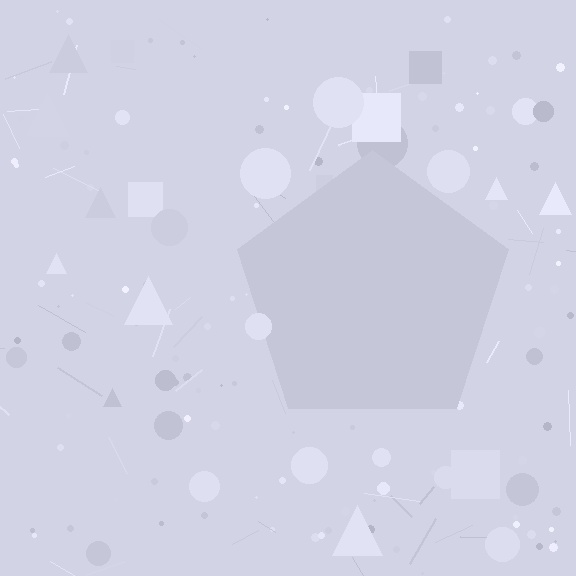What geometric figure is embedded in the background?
A pentagon is embedded in the background.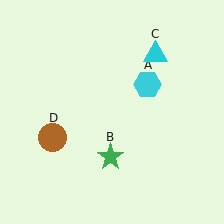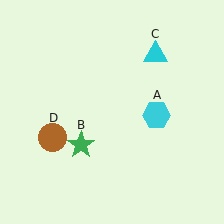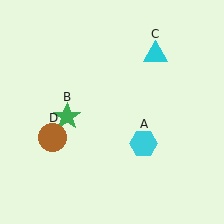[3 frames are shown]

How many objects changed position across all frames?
2 objects changed position: cyan hexagon (object A), green star (object B).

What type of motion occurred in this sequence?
The cyan hexagon (object A), green star (object B) rotated clockwise around the center of the scene.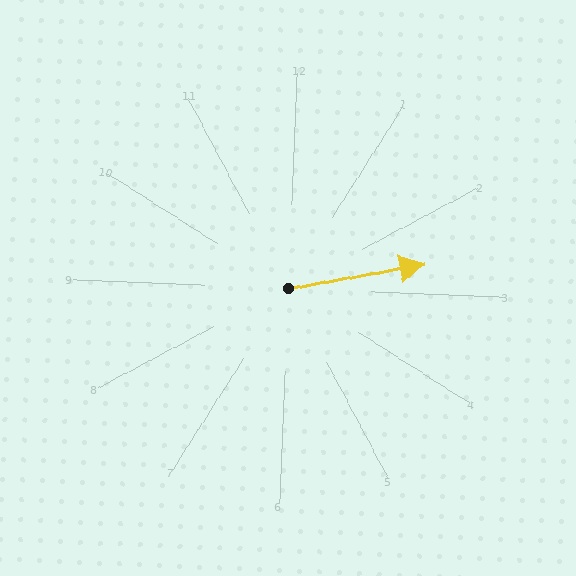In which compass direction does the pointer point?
East.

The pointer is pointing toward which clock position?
Roughly 3 o'clock.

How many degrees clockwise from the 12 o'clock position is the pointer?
Approximately 78 degrees.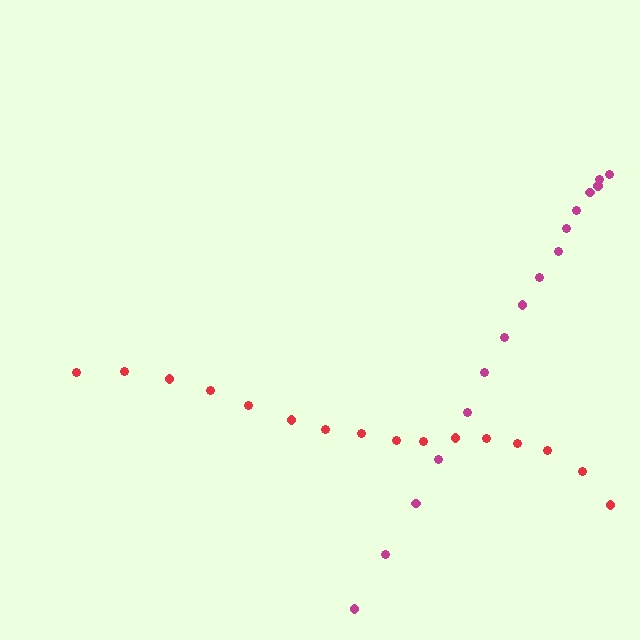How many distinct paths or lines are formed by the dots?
There are 2 distinct paths.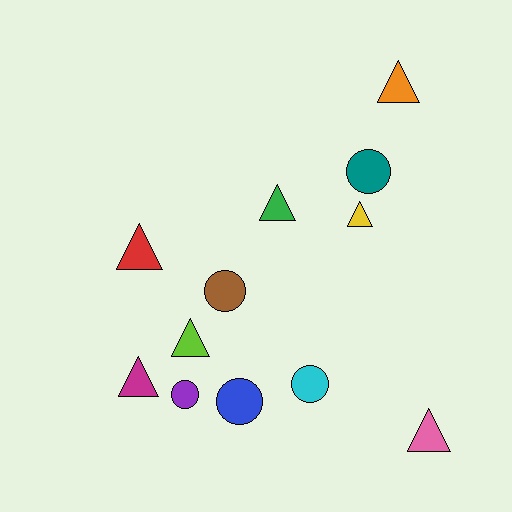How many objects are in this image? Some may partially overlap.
There are 12 objects.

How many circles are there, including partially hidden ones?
There are 5 circles.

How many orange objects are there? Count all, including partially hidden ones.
There is 1 orange object.